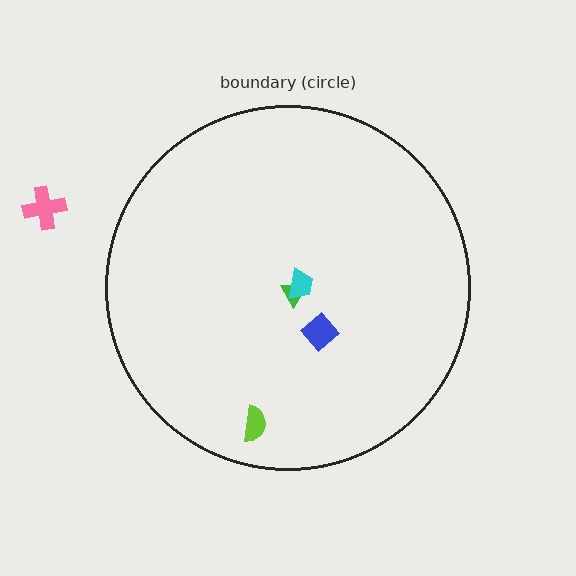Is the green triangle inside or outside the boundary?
Inside.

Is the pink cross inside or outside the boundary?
Outside.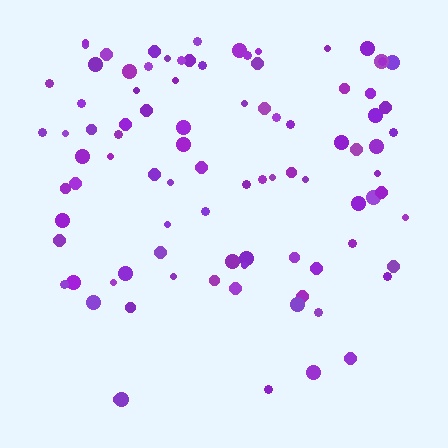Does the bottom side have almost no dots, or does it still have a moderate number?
Still a moderate number, just noticeably fewer than the top.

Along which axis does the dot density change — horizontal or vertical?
Vertical.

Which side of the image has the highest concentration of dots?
The top.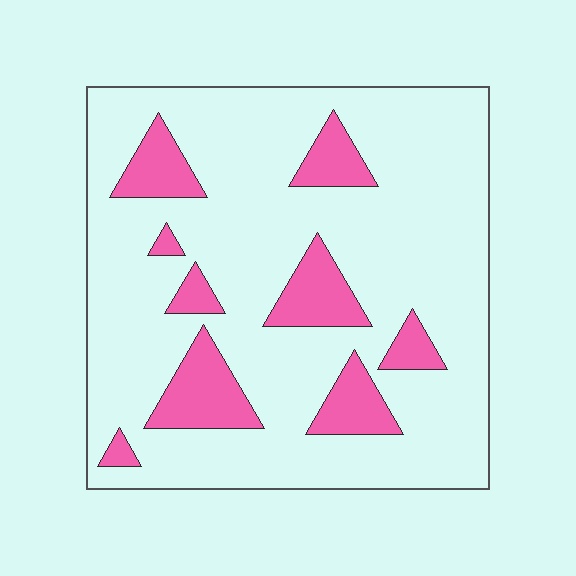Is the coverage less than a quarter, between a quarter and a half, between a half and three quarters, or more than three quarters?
Less than a quarter.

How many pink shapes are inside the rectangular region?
9.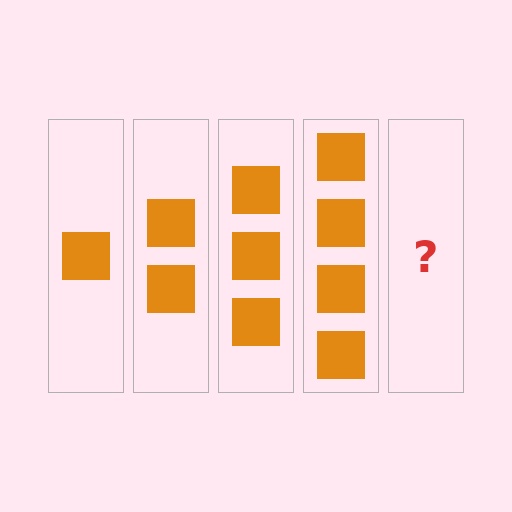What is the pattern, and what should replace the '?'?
The pattern is that each step adds one more square. The '?' should be 5 squares.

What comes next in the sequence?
The next element should be 5 squares.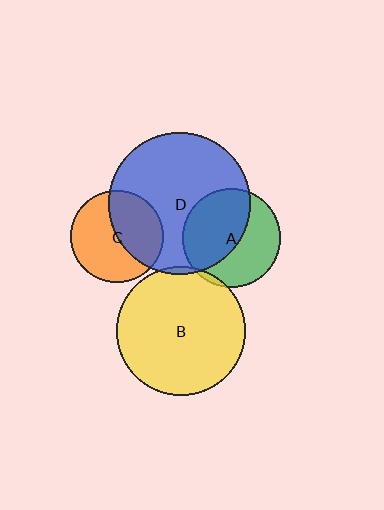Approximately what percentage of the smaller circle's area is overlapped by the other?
Approximately 5%.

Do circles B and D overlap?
Yes.